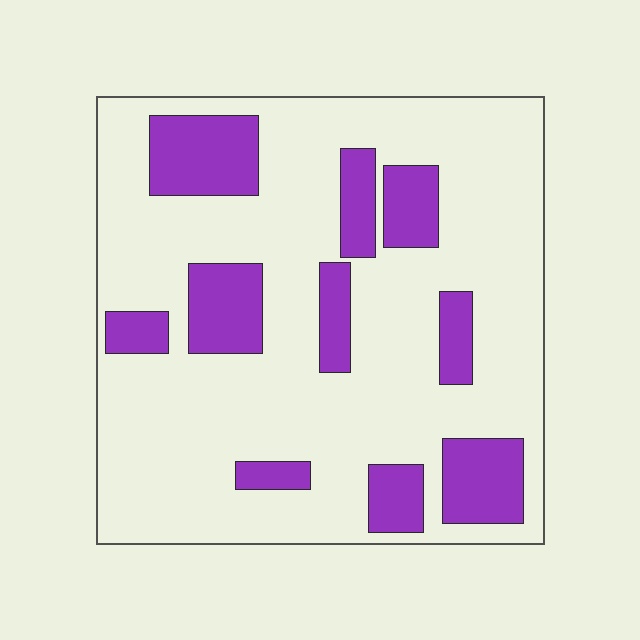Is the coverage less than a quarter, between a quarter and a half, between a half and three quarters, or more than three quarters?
Less than a quarter.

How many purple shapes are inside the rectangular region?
10.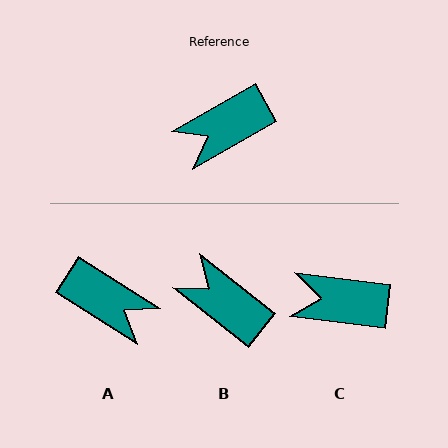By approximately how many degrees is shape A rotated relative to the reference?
Approximately 118 degrees counter-clockwise.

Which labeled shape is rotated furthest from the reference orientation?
A, about 118 degrees away.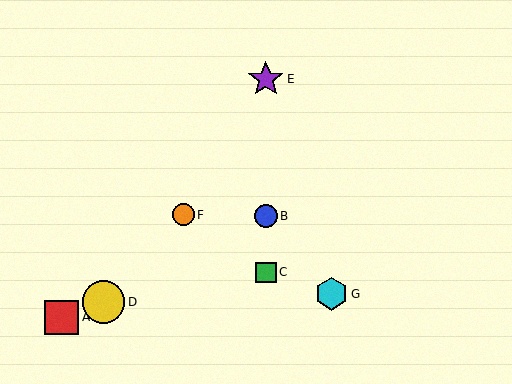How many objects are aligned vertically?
3 objects (B, C, E) are aligned vertically.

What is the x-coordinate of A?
Object A is at x≈62.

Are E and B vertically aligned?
Yes, both are at x≈266.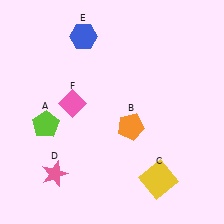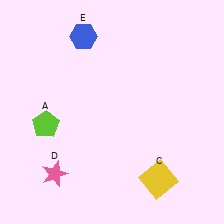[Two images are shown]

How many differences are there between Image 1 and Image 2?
There are 2 differences between the two images.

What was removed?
The pink diamond (F), the orange pentagon (B) were removed in Image 2.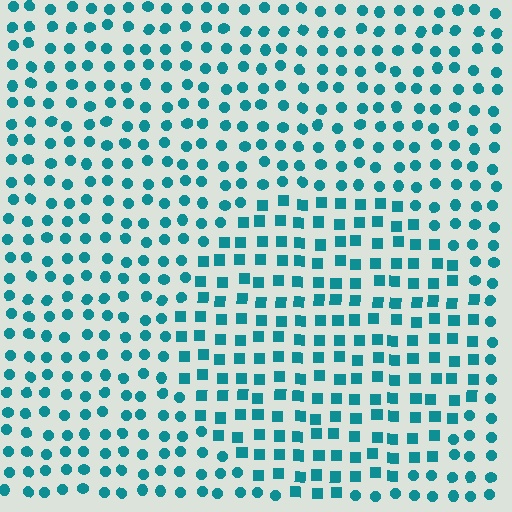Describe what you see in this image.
The image is filled with small teal elements arranged in a uniform grid. A circle-shaped region contains squares, while the surrounding area contains circles. The boundary is defined purely by the change in element shape.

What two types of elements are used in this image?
The image uses squares inside the circle region and circles outside it.